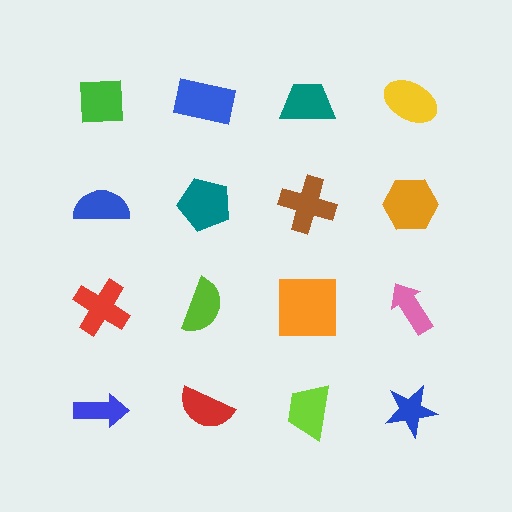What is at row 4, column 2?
A red semicircle.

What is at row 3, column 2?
A lime semicircle.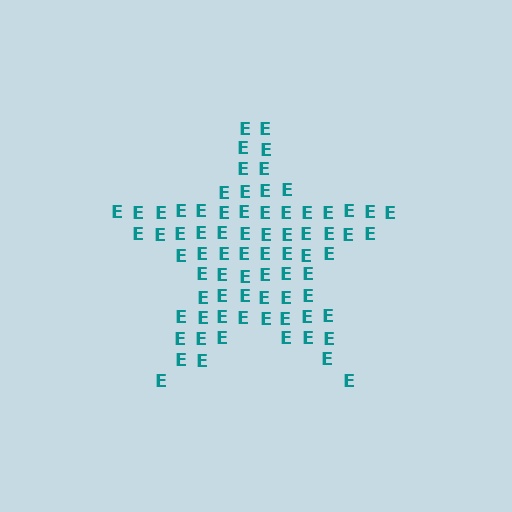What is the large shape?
The large shape is a star.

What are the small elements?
The small elements are letter E's.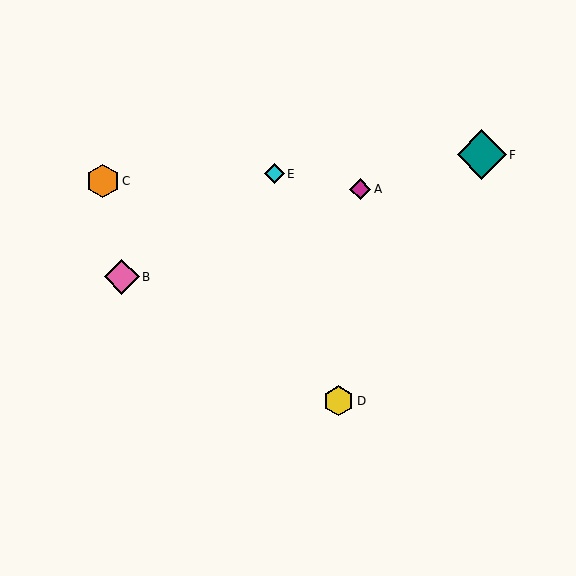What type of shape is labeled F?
Shape F is a teal diamond.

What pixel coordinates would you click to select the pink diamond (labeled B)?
Click at (122, 277) to select the pink diamond B.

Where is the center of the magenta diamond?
The center of the magenta diamond is at (360, 189).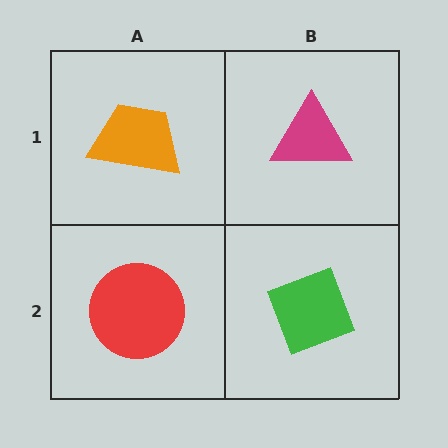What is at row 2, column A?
A red circle.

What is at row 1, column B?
A magenta triangle.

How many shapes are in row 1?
2 shapes.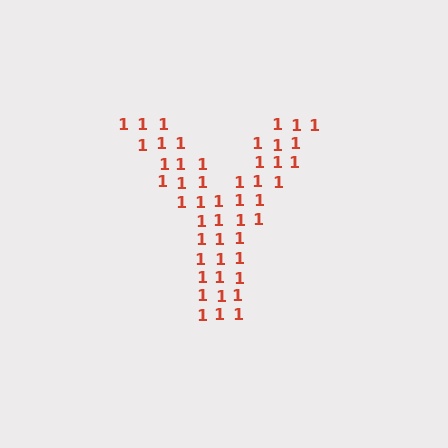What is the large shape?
The large shape is the letter Y.